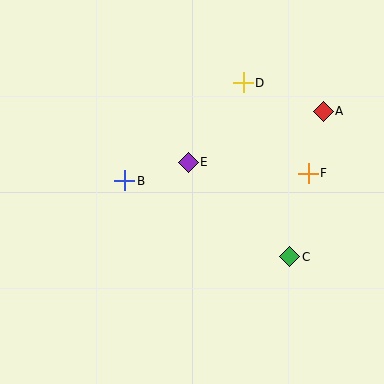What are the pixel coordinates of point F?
Point F is at (308, 173).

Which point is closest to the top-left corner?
Point B is closest to the top-left corner.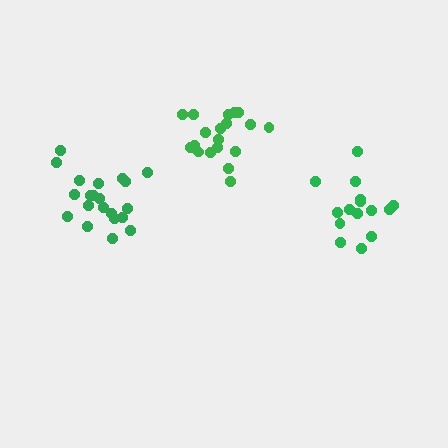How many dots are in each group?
Group 1: 19 dots, Group 2: 15 dots, Group 3: 21 dots (55 total).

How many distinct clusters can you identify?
There are 3 distinct clusters.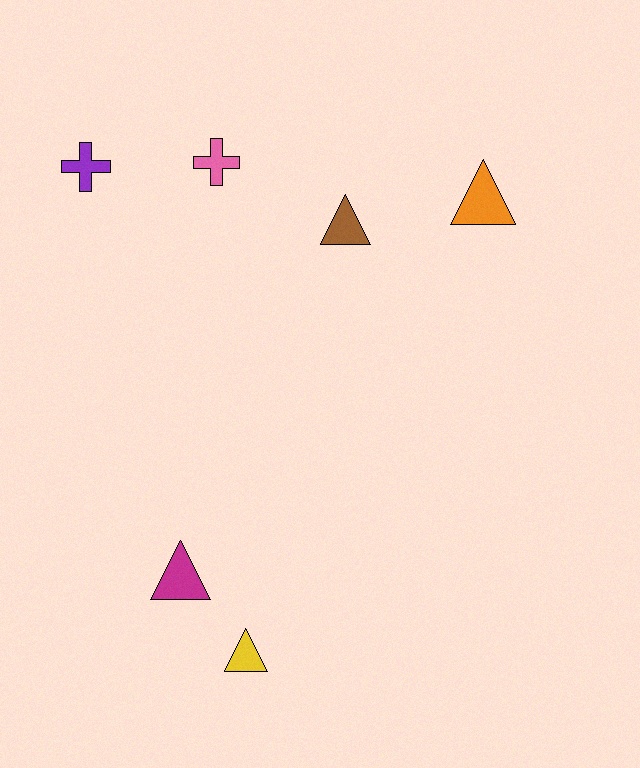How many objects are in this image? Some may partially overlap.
There are 6 objects.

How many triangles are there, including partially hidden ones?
There are 4 triangles.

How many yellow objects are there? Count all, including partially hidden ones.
There is 1 yellow object.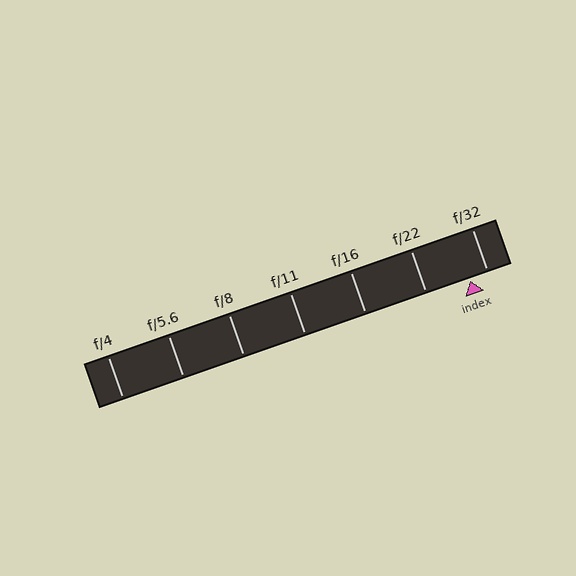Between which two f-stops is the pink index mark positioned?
The index mark is between f/22 and f/32.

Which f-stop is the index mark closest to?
The index mark is closest to f/32.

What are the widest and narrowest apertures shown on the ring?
The widest aperture shown is f/4 and the narrowest is f/32.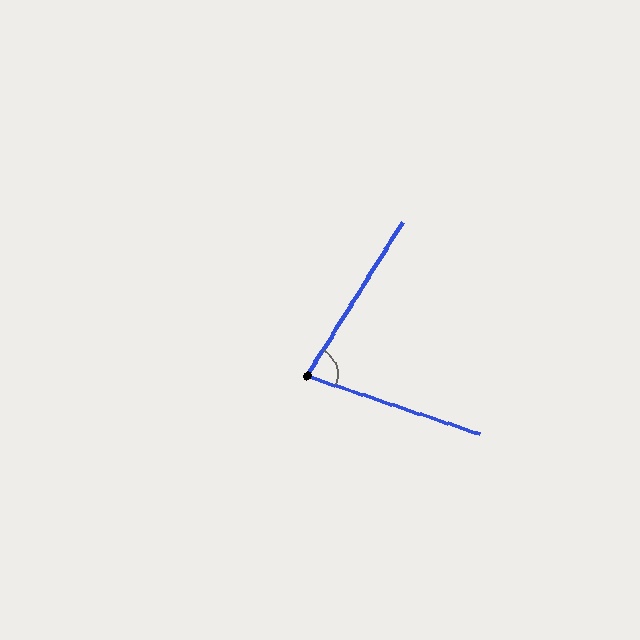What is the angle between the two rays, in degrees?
Approximately 77 degrees.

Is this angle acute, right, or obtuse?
It is acute.